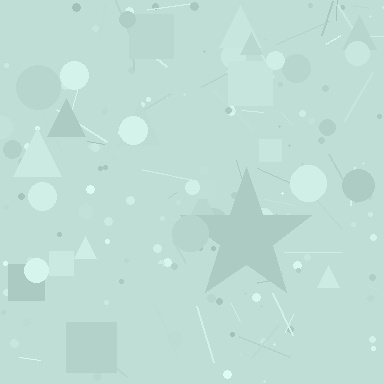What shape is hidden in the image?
A star is hidden in the image.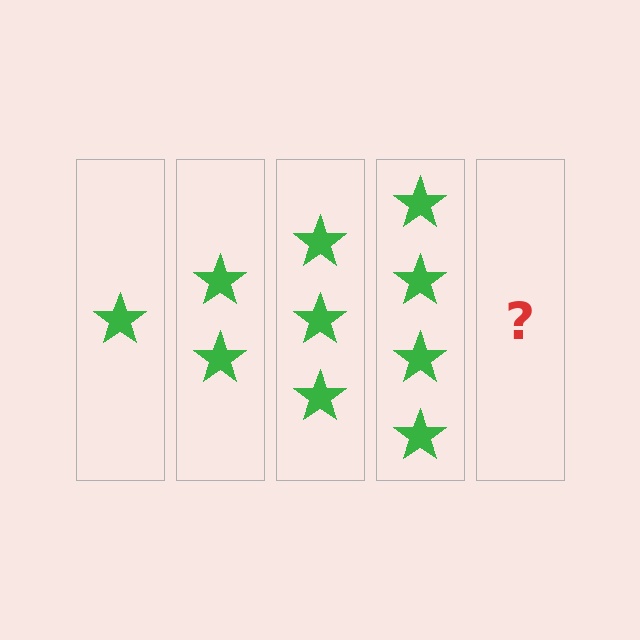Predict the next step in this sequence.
The next step is 5 stars.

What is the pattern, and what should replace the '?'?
The pattern is that each step adds one more star. The '?' should be 5 stars.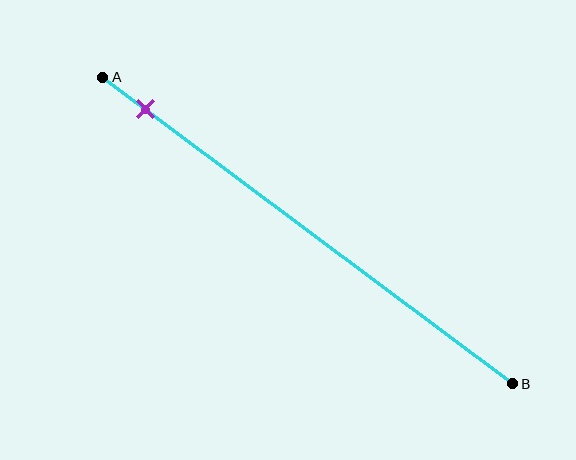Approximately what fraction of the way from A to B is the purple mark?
The purple mark is approximately 10% of the way from A to B.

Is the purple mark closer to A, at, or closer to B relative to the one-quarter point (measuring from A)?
The purple mark is closer to point A than the one-quarter point of segment AB.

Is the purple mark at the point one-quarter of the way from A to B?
No, the mark is at about 10% from A, not at the 25% one-quarter point.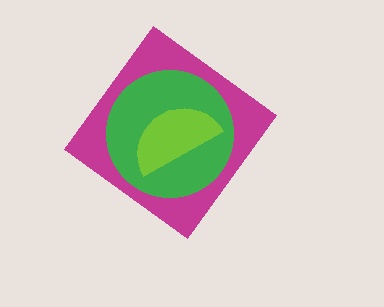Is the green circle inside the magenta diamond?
Yes.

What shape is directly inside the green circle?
The lime semicircle.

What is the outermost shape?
The magenta diamond.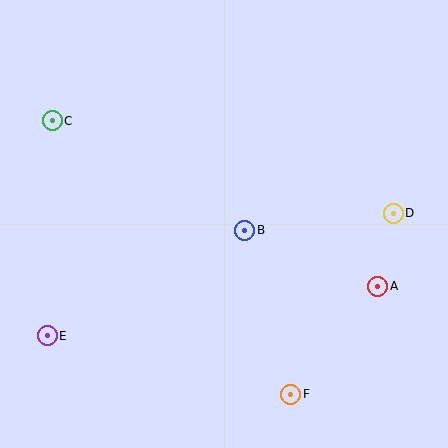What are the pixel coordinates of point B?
Point B is at (245, 230).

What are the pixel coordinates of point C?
Point C is at (52, 121).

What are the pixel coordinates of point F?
Point F is at (291, 394).